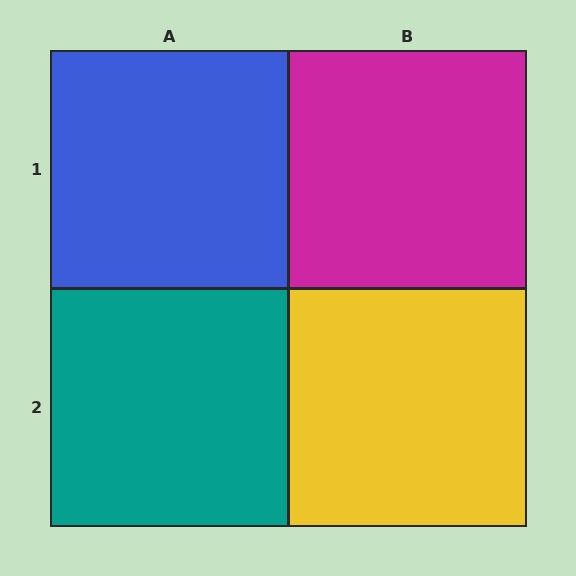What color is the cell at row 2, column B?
Yellow.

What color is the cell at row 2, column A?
Teal.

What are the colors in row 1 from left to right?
Blue, magenta.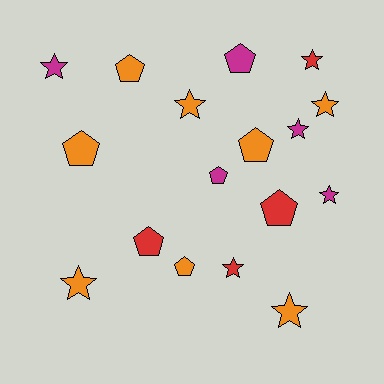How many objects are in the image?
There are 17 objects.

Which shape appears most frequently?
Star, with 9 objects.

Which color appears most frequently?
Orange, with 8 objects.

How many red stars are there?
There are 2 red stars.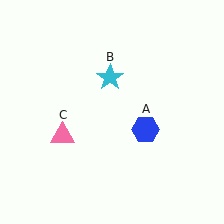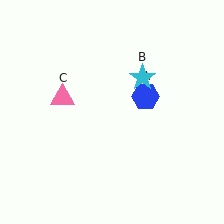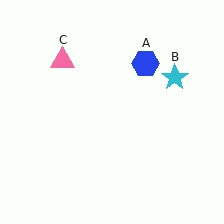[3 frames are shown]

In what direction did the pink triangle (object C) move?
The pink triangle (object C) moved up.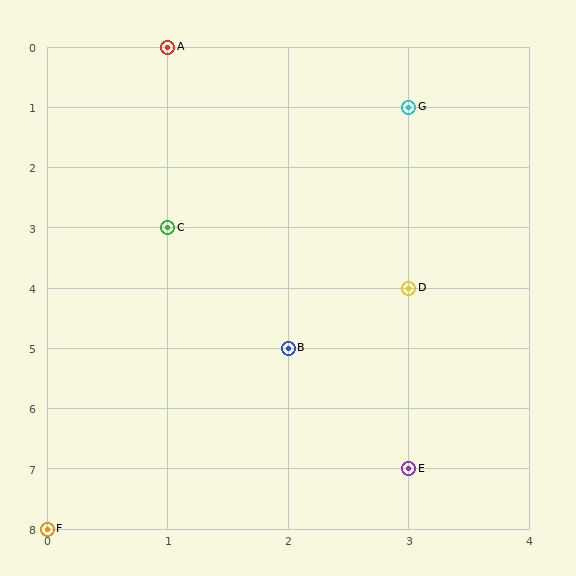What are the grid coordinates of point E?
Point E is at grid coordinates (3, 7).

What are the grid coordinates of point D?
Point D is at grid coordinates (3, 4).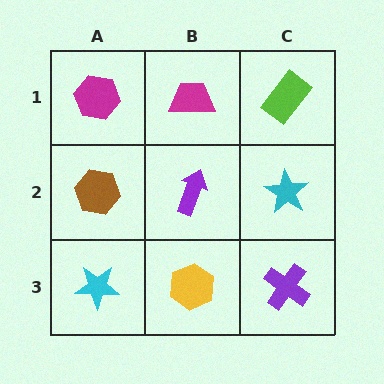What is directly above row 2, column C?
A lime rectangle.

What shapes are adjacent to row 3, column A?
A brown hexagon (row 2, column A), a yellow hexagon (row 3, column B).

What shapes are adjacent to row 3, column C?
A cyan star (row 2, column C), a yellow hexagon (row 3, column B).